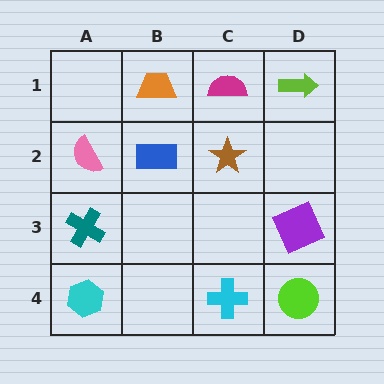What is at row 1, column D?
A lime arrow.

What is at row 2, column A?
A pink semicircle.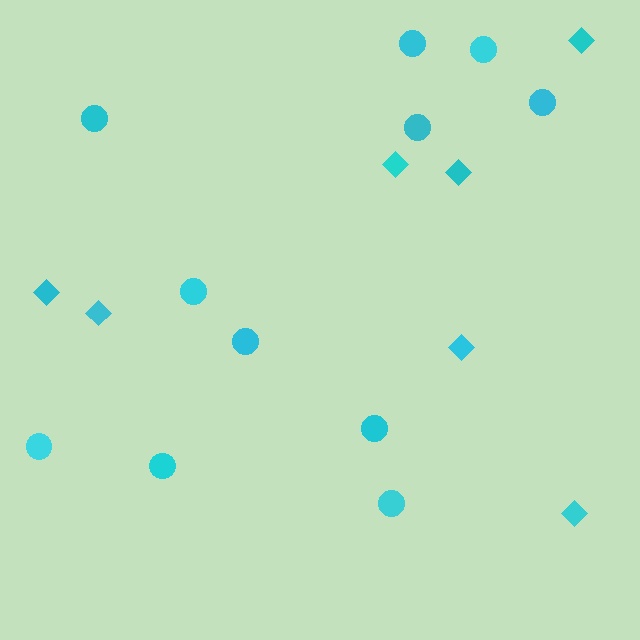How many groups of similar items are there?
There are 2 groups: one group of circles (11) and one group of diamonds (7).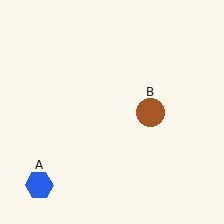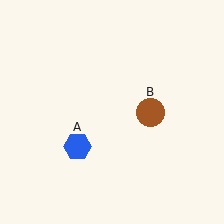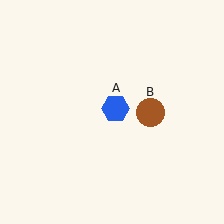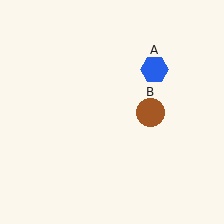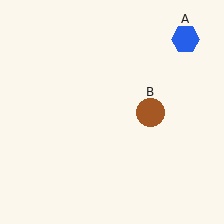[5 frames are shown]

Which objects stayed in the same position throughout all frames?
Brown circle (object B) remained stationary.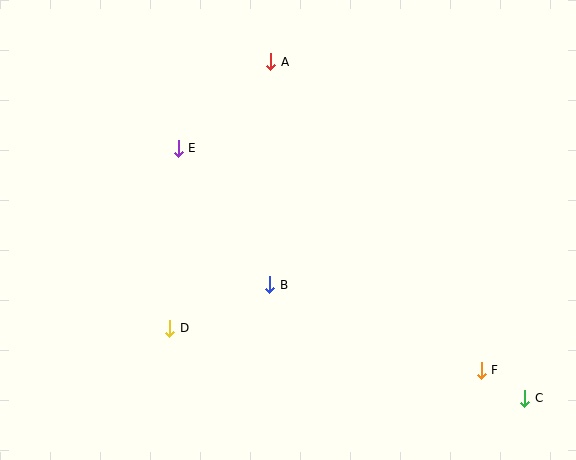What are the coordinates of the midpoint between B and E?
The midpoint between B and E is at (224, 216).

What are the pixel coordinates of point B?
Point B is at (270, 285).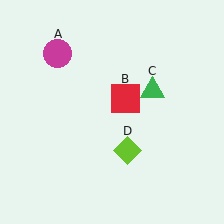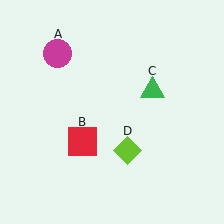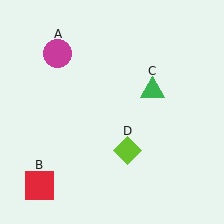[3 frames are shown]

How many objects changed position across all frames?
1 object changed position: red square (object B).